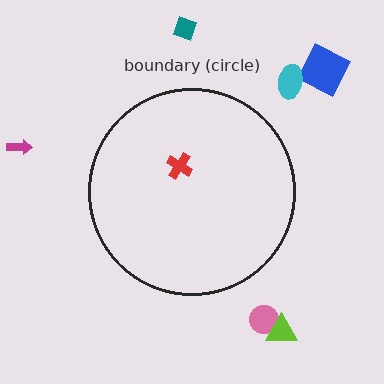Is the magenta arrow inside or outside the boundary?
Outside.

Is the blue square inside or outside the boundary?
Outside.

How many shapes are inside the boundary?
1 inside, 6 outside.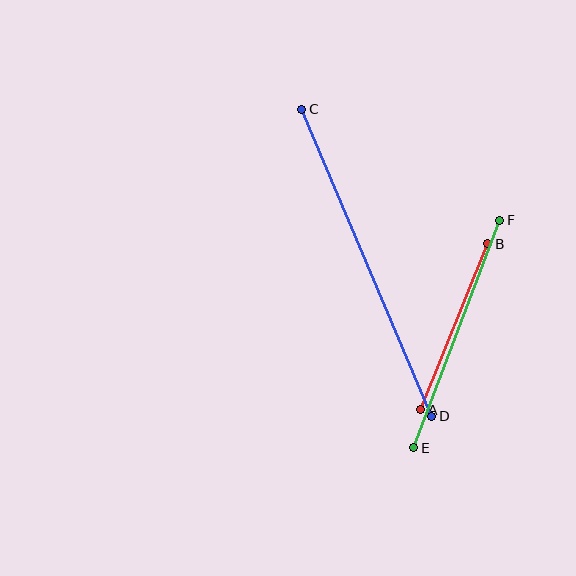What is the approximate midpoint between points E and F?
The midpoint is at approximately (457, 334) pixels.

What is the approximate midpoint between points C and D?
The midpoint is at approximately (367, 263) pixels.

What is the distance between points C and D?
The distance is approximately 333 pixels.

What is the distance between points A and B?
The distance is approximately 179 pixels.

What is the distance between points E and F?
The distance is approximately 243 pixels.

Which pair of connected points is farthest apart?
Points C and D are farthest apart.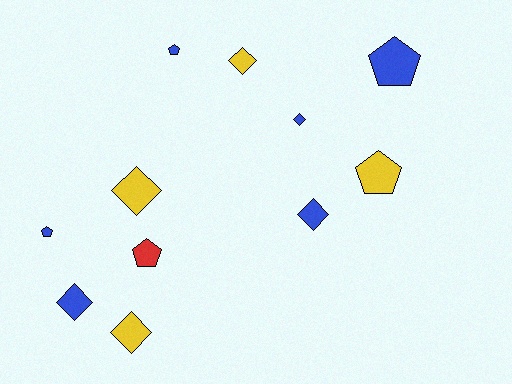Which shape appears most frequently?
Diamond, with 6 objects.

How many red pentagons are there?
There is 1 red pentagon.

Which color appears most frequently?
Blue, with 6 objects.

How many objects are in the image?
There are 11 objects.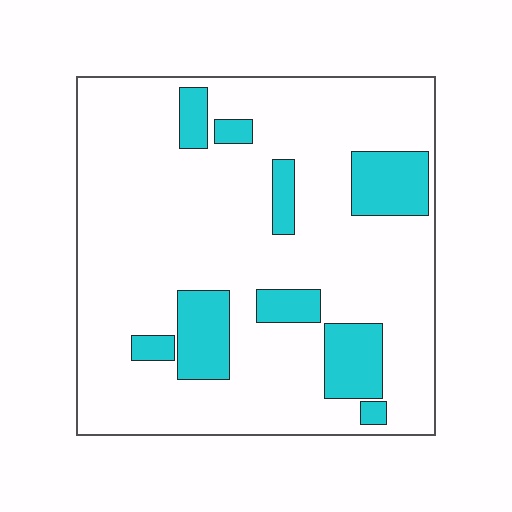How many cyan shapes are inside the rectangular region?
9.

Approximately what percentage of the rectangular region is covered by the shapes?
Approximately 20%.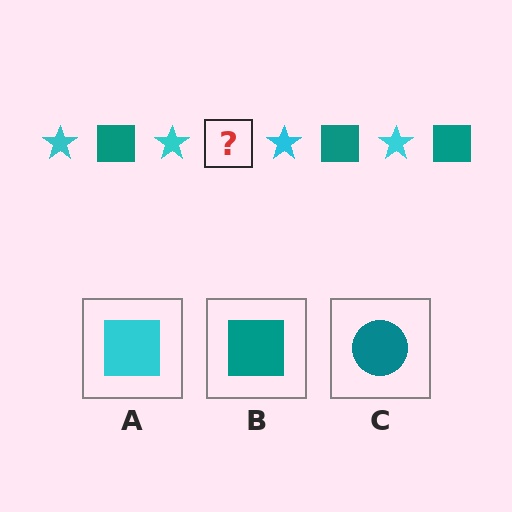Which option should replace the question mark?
Option B.